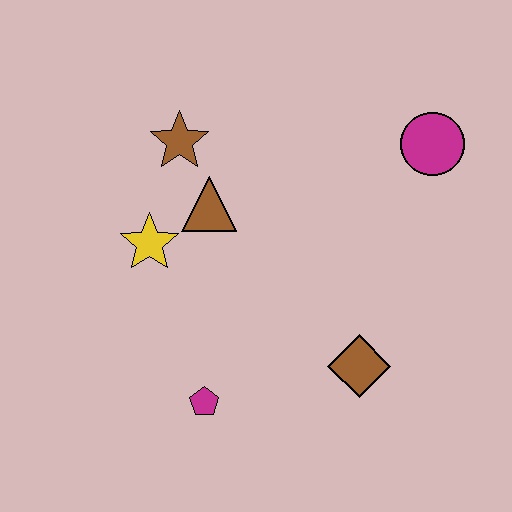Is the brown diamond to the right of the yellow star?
Yes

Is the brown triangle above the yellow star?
Yes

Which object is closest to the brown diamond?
The magenta pentagon is closest to the brown diamond.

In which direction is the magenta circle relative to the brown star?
The magenta circle is to the right of the brown star.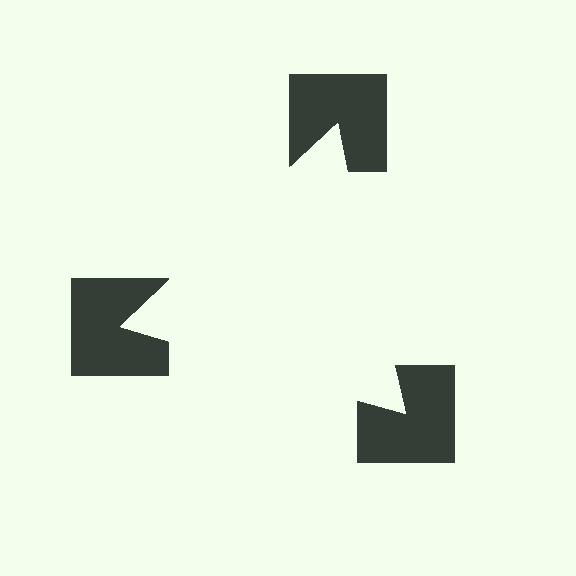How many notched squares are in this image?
There are 3 — one at each vertex of the illusory triangle.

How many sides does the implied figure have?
3 sides.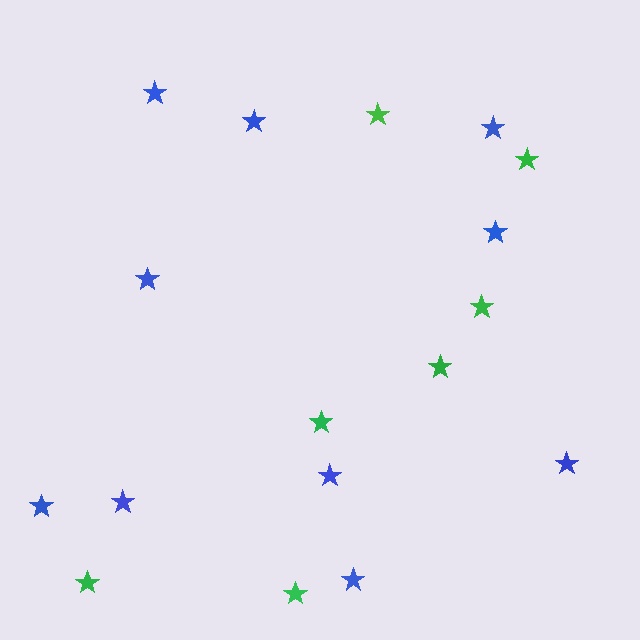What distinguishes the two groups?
There are 2 groups: one group of green stars (7) and one group of blue stars (10).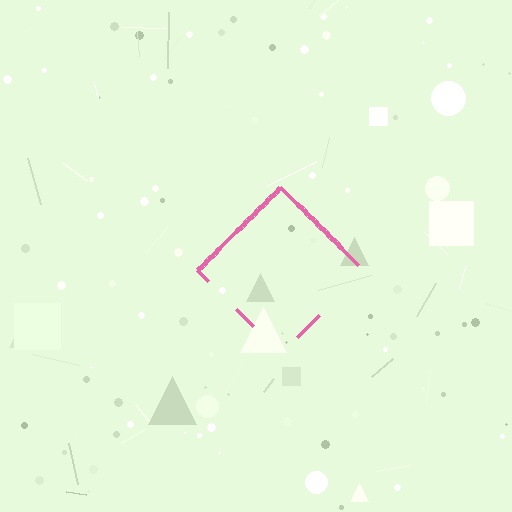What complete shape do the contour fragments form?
The contour fragments form a diamond.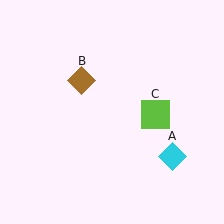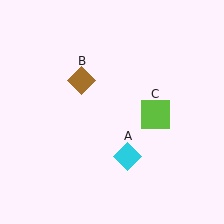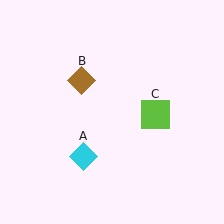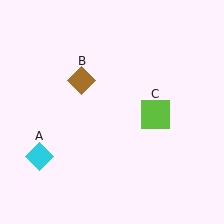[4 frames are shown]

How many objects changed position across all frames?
1 object changed position: cyan diamond (object A).